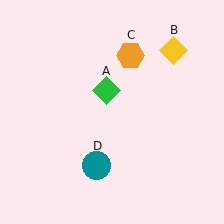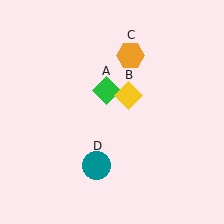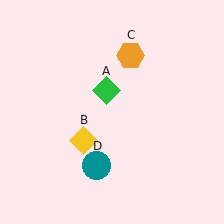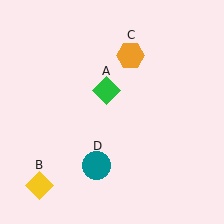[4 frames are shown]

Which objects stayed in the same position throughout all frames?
Green diamond (object A) and orange hexagon (object C) and teal circle (object D) remained stationary.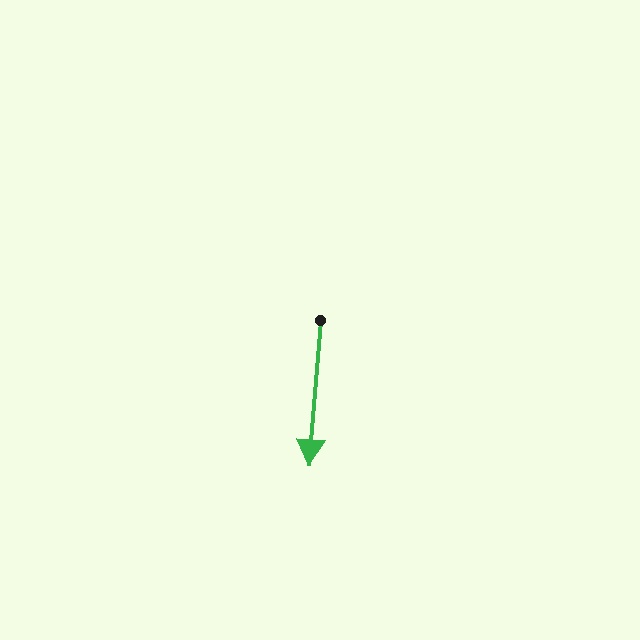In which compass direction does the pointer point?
South.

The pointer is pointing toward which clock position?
Roughly 6 o'clock.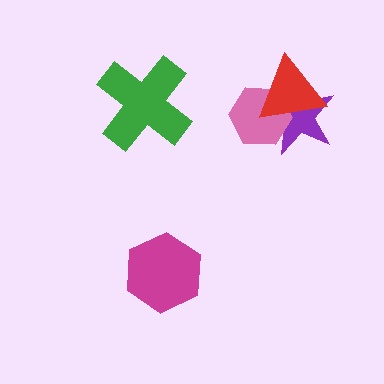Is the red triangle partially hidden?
No, no other shape covers it.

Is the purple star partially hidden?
Yes, it is partially covered by another shape.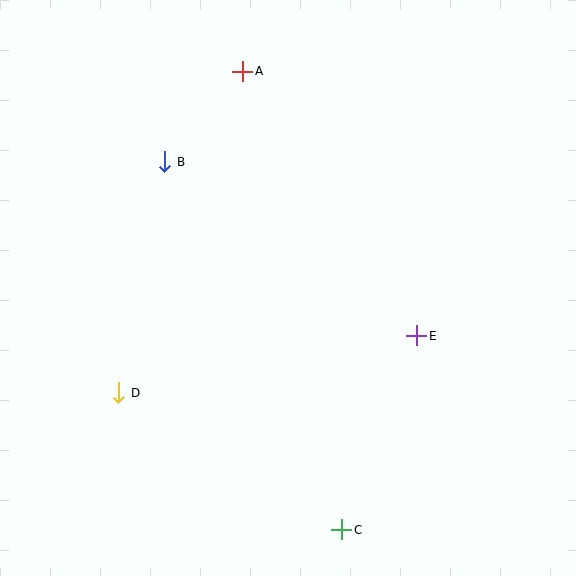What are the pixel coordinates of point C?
Point C is at (342, 530).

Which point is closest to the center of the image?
Point E at (417, 336) is closest to the center.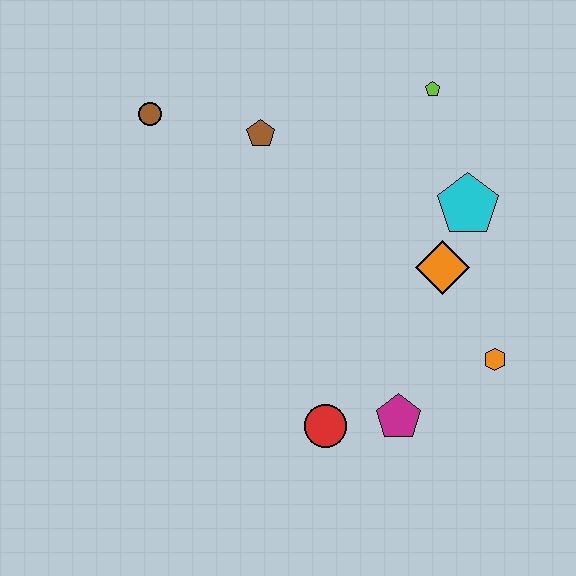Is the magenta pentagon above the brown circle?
No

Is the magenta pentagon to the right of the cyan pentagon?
No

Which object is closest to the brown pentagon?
The brown circle is closest to the brown pentagon.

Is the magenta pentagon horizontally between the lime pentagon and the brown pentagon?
Yes